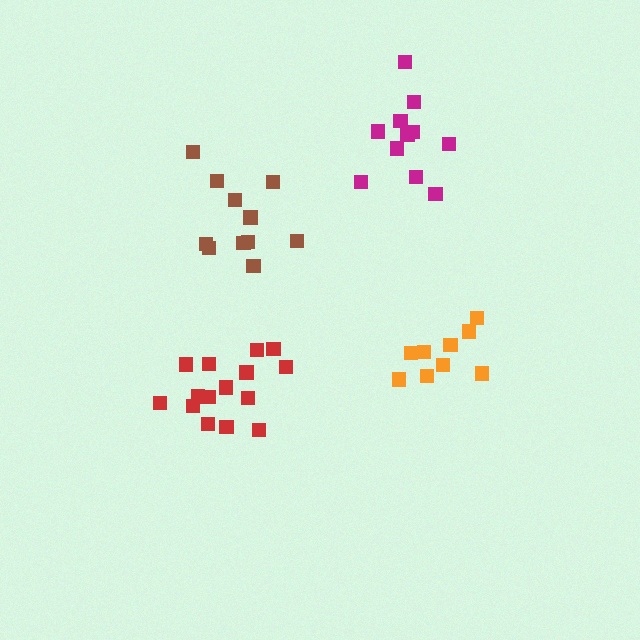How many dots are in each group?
Group 1: 12 dots, Group 2: 11 dots, Group 3: 9 dots, Group 4: 15 dots (47 total).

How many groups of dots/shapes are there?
There are 4 groups.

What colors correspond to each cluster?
The clusters are colored: brown, magenta, orange, red.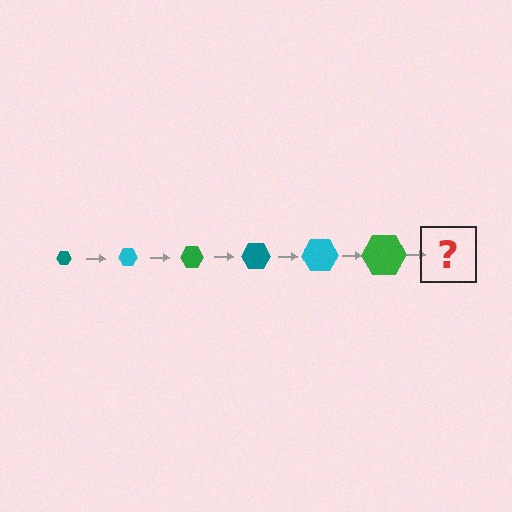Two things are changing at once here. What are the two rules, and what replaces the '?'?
The two rules are that the hexagon grows larger each step and the color cycles through teal, cyan, and green. The '?' should be a teal hexagon, larger than the previous one.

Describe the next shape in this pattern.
It should be a teal hexagon, larger than the previous one.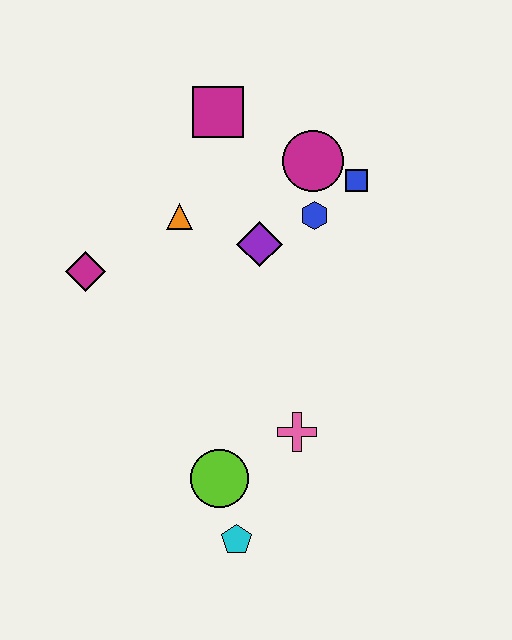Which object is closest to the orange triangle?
The purple diamond is closest to the orange triangle.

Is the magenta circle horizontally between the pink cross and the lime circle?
No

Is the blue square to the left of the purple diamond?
No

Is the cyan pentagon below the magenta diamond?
Yes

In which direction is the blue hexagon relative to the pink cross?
The blue hexagon is above the pink cross.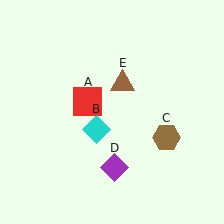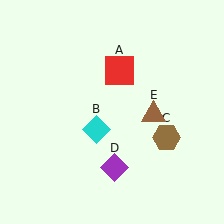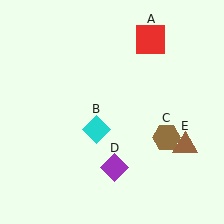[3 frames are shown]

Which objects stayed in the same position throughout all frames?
Cyan diamond (object B) and brown hexagon (object C) and purple diamond (object D) remained stationary.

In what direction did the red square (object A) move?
The red square (object A) moved up and to the right.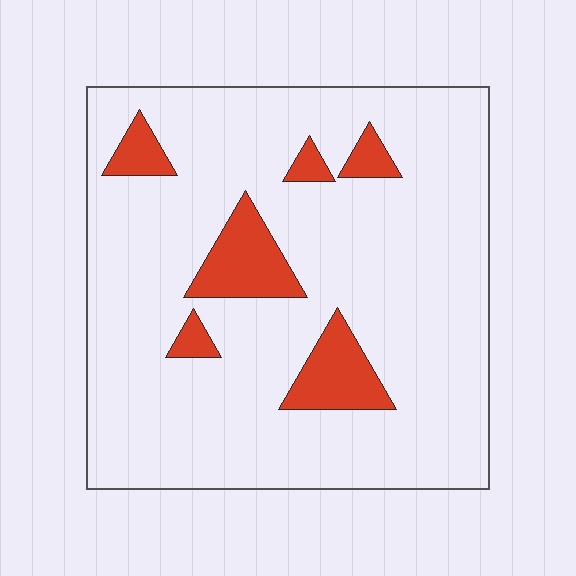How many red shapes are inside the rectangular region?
6.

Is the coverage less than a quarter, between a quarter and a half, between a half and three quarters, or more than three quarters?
Less than a quarter.